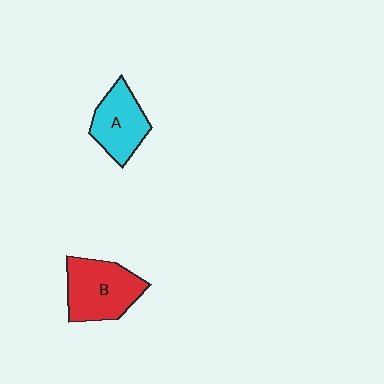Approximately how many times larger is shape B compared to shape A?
Approximately 1.3 times.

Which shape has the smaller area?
Shape A (cyan).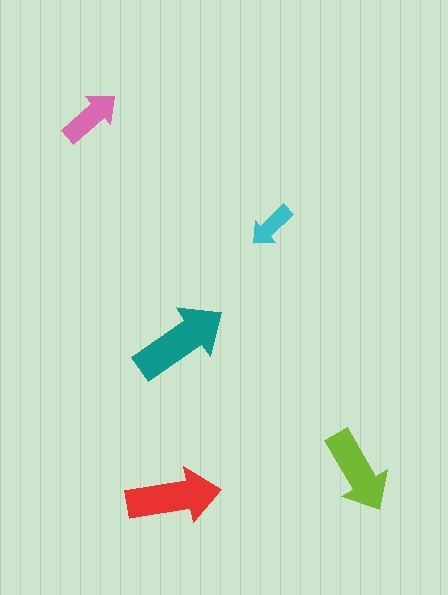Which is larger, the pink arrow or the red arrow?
The red one.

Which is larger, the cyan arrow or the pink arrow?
The pink one.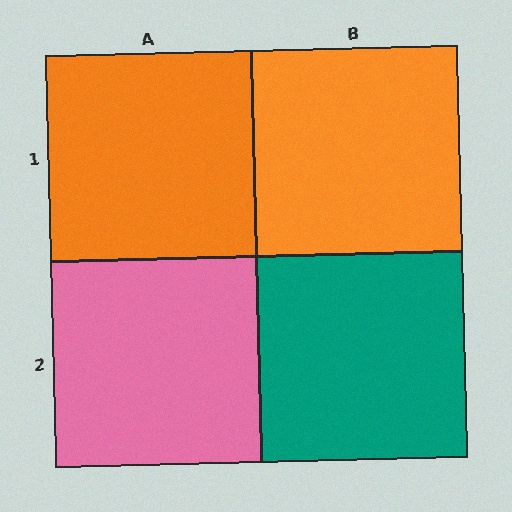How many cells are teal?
1 cell is teal.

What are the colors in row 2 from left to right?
Pink, teal.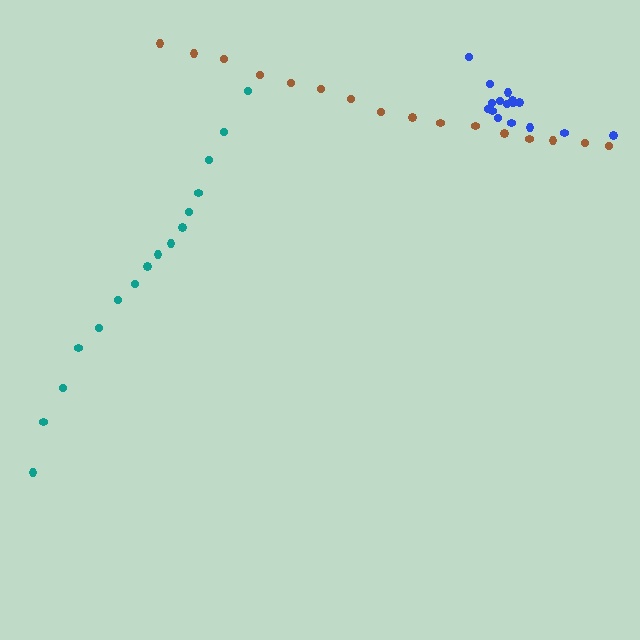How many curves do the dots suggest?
There are 3 distinct paths.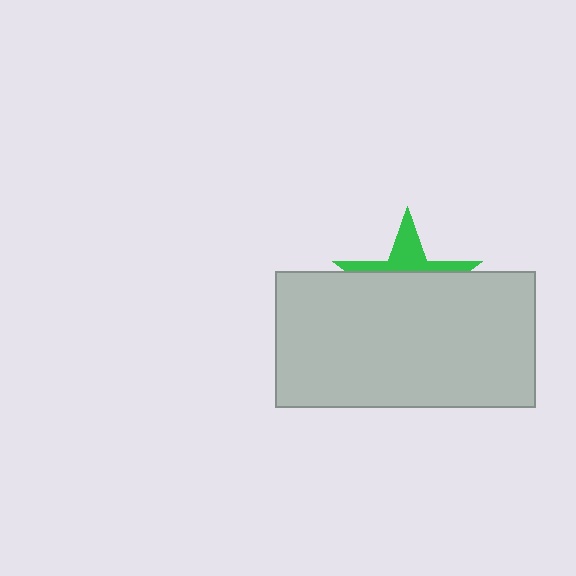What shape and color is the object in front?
The object in front is a light gray rectangle.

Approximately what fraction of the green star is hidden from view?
Roughly 67% of the green star is hidden behind the light gray rectangle.